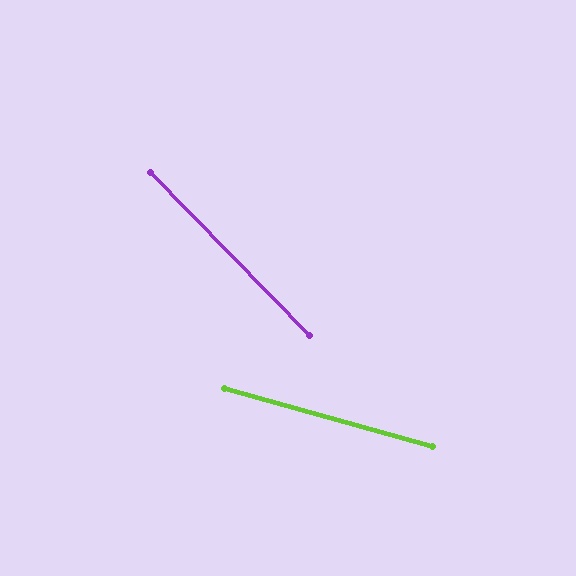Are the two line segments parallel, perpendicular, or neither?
Neither parallel nor perpendicular — they differ by about 30°.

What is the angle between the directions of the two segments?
Approximately 30 degrees.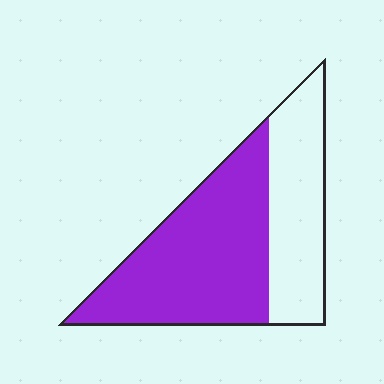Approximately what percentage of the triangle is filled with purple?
Approximately 60%.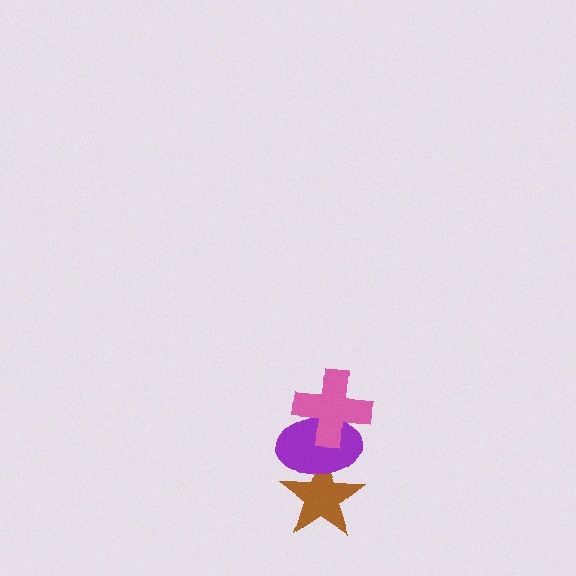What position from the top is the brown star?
The brown star is 3rd from the top.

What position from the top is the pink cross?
The pink cross is 1st from the top.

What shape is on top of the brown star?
The purple ellipse is on top of the brown star.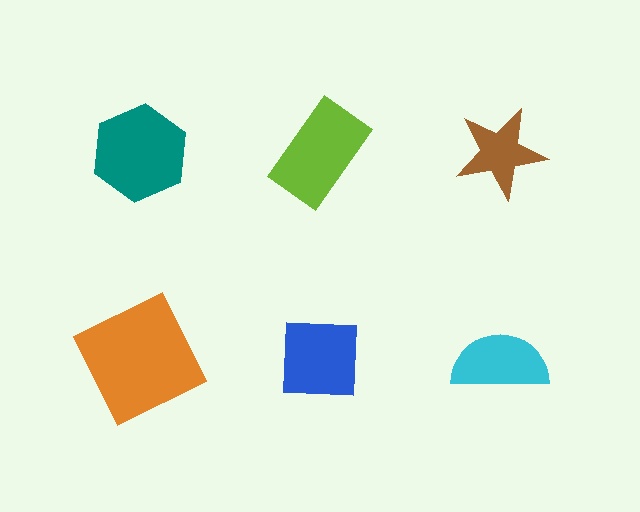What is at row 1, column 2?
A lime rectangle.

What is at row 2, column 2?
A blue square.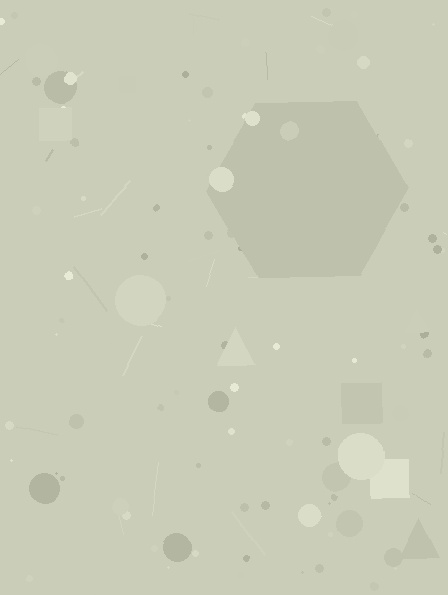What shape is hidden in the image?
A hexagon is hidden in the image.